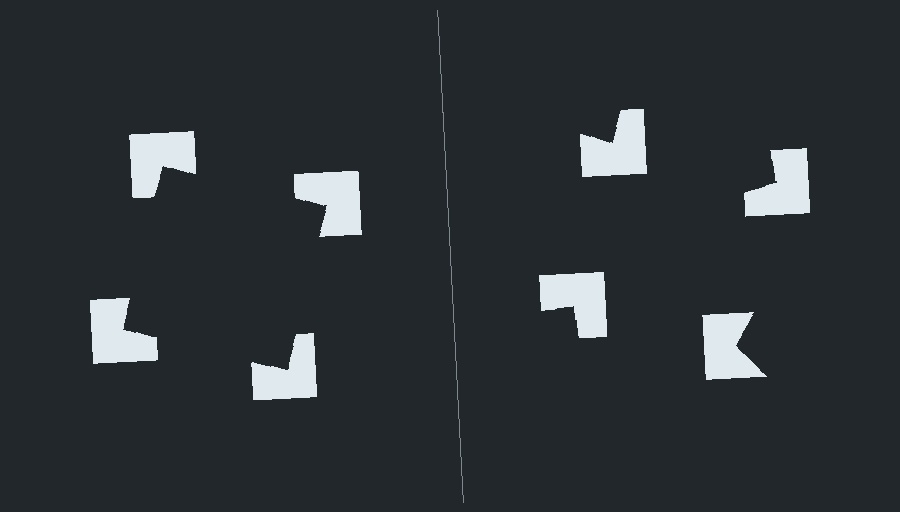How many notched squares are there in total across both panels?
8 — 4 on each side.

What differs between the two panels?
The notched squares are positioned identically on both sides; only the wedge orientations differ. On the left they align to a square; on the right they are misaligned.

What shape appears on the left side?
An illusory square.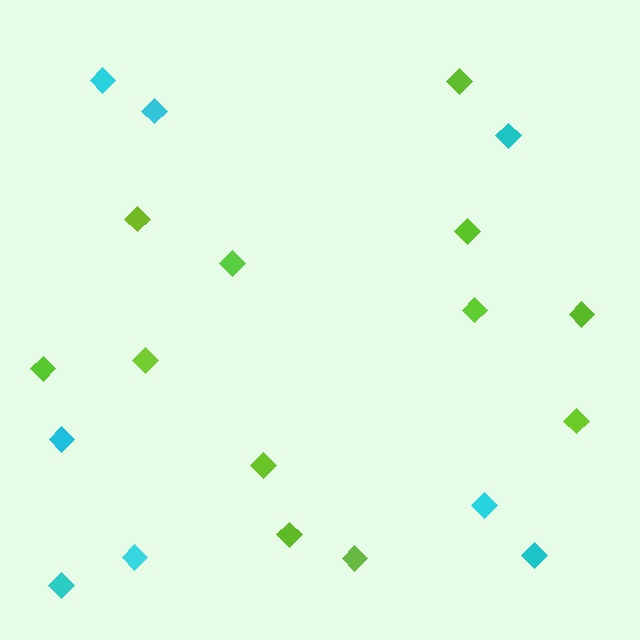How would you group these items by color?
There are 2 groups: one group of cyan diamonds (8) and one group of lime diamonds (12).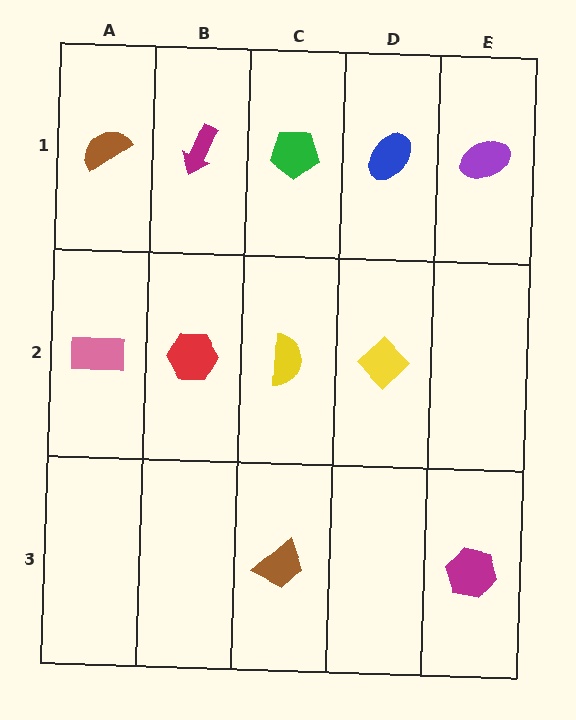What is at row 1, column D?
A blue ellipse.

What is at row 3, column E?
A magenta hexagon.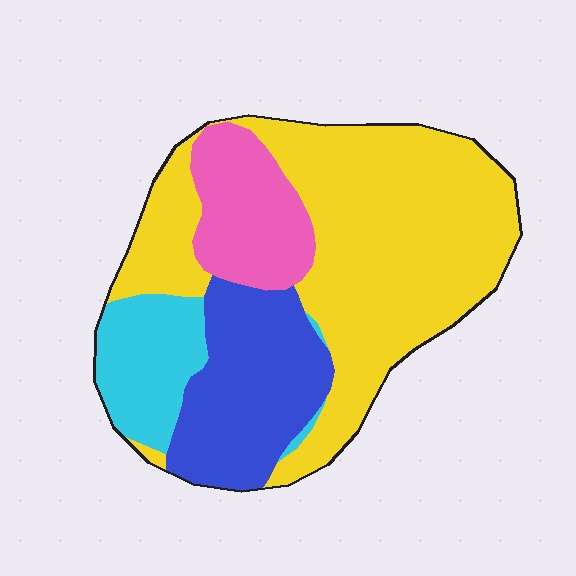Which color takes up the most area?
Yellow, at roughly 55%.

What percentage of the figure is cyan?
Cyan takes up about one eighth (1/8) of the figure.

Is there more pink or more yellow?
Yellow.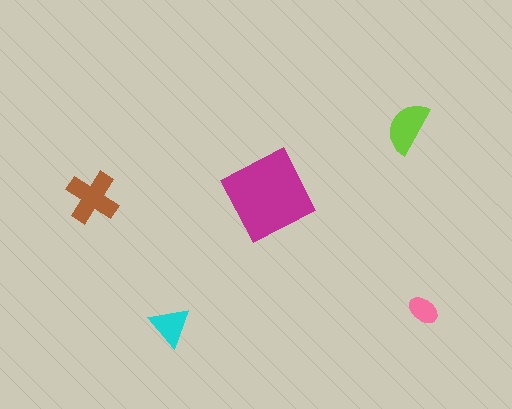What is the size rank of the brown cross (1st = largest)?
2nd.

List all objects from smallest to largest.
The pink ellipse, the cyan triangle, the lime semicircle, the brown cross, the magenta diamond.